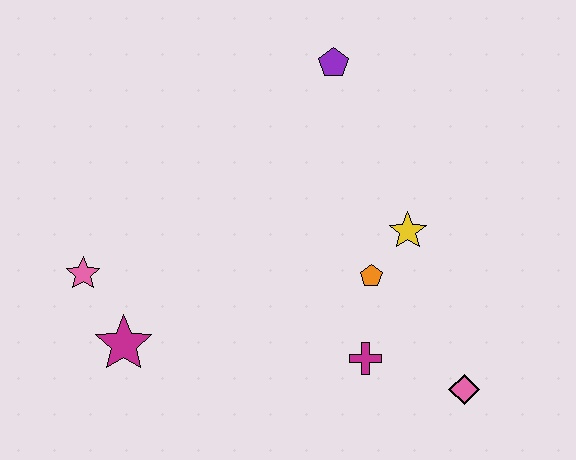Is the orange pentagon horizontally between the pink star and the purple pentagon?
No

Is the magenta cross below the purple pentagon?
Yes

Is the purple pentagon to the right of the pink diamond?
No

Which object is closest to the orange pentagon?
The yellow star is closest to the orange pentagon.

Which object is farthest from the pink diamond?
The pink star is farthest from the pink diamond.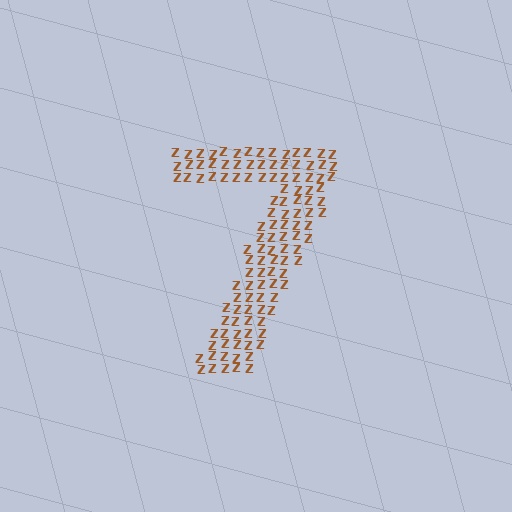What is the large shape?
The large shape is the digit 7.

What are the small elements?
The small elements are letter Z's.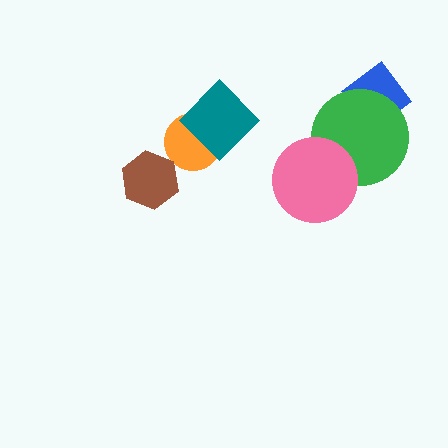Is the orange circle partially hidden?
Yes, it is partially covered by another shape.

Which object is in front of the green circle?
The pink circle is in front of the green circle.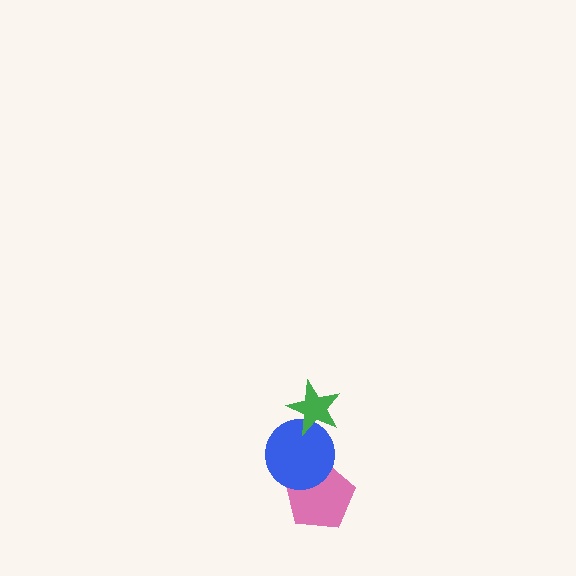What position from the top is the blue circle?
The blue circle is 2nd from the top.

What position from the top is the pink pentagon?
The pink pentagon is 3rd from the top.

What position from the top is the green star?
The green star is 1st from the top.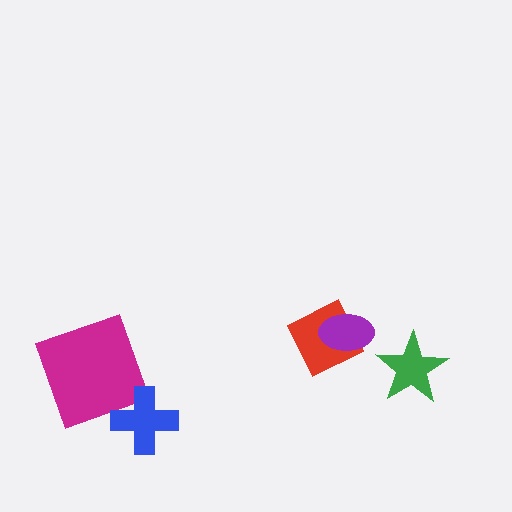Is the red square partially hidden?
Yes, it is partially covered by another shape.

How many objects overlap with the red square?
1 object overlaps with the red square.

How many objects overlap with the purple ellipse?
1 object overlaps with the purple ellipse.